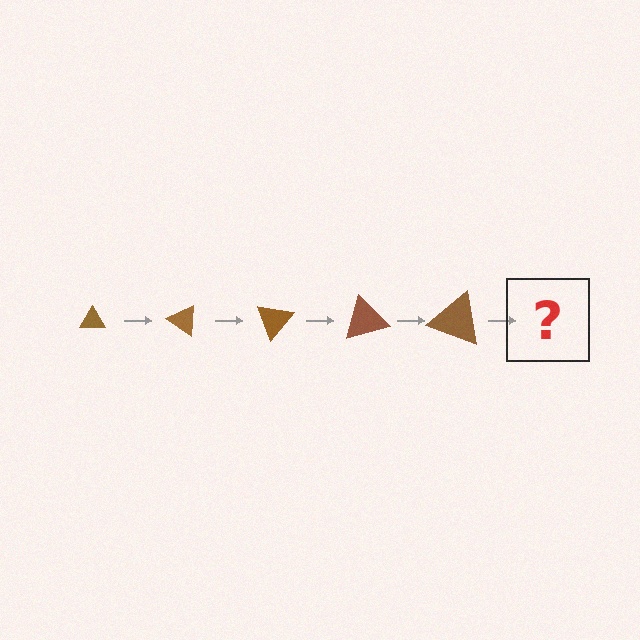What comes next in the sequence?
The next element should be a triangle, larger than the previous one and rotated 175 degrees from the start.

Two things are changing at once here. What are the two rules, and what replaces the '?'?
The two rules are that the triangle grows larger each step and it rotates 35 degrees each step. The '?' should be a triangle, larger than the previous one and rotated 175 degrees from the start.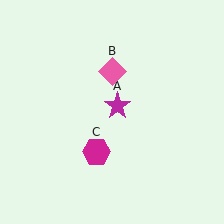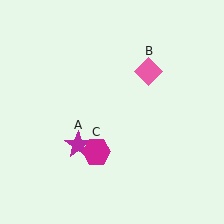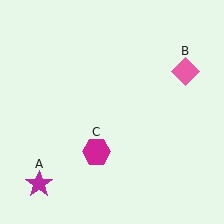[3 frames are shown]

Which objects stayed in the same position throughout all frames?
Magenta hexagon (object C) remained stationary.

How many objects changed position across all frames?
2 objects changed position: magenta star (object A), pink diamond (object B).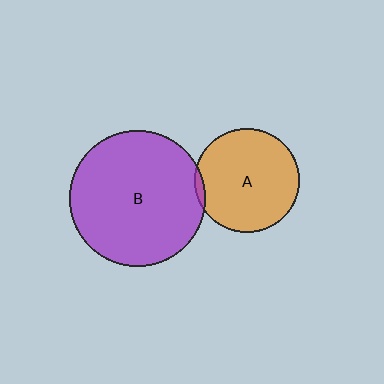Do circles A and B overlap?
Yes.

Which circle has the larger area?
Circle B (purple).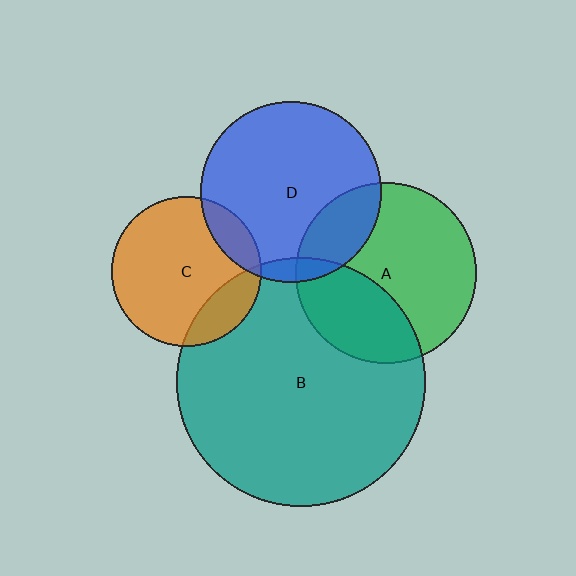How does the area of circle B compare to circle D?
Approximately 1.9 times.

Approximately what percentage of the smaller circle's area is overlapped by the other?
Approximately 20%.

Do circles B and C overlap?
Yes.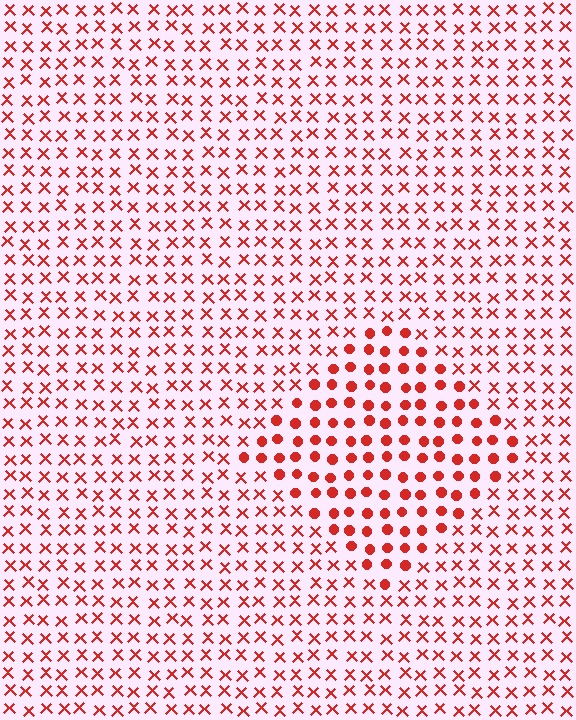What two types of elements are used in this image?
The image uses circles inside the diamond region and X marks outside it.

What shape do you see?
I see a diamond.